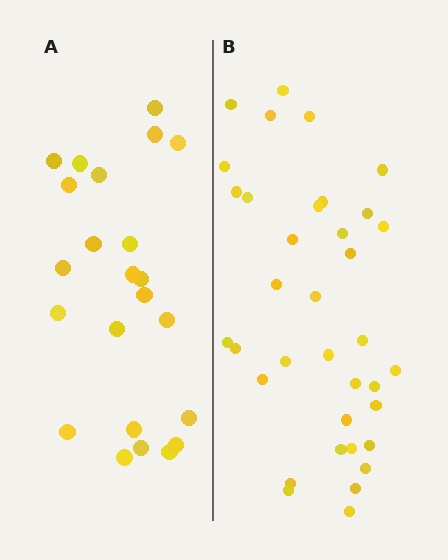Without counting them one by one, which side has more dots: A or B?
Region B (the right region) has more dots.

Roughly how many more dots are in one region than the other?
Region B has approximately 15 more dots than region A.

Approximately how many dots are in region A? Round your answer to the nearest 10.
About 20 dots. (The exact count is 23, which rounds to 20.)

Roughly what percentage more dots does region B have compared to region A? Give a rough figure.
About 55% more.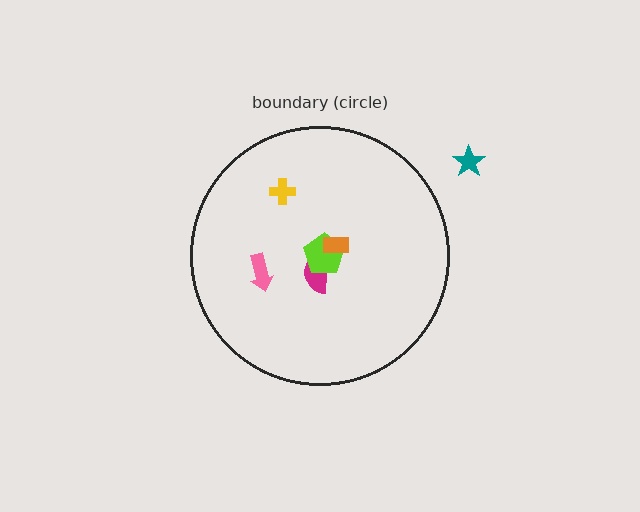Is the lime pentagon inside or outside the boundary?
Inside.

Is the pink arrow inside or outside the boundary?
Inside.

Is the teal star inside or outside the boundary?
Outside.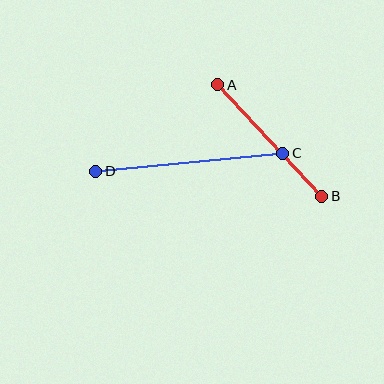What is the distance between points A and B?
The distance is approximately 153 pixels.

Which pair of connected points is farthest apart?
Points C and D are farthest apart.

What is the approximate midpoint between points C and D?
The midpoint is at approximately (189, 162) pixels.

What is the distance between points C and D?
The distance is approximately 188 pixels.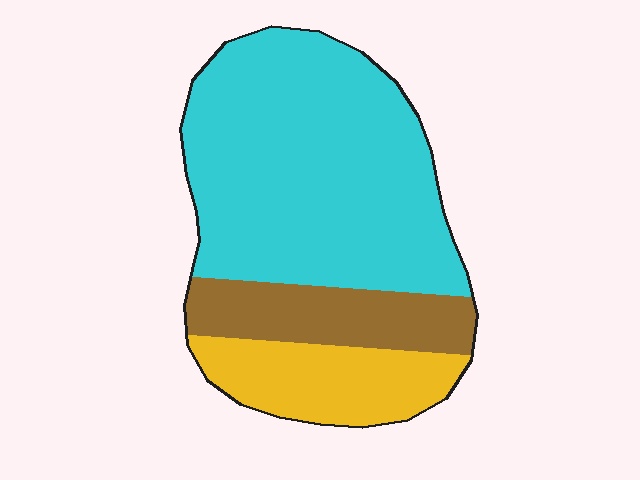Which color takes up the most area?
Cyan, at roughly 65%.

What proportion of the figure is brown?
Brown takes up about one sixth (1/6) of the figure.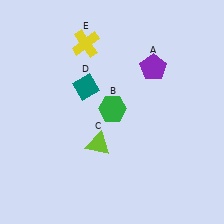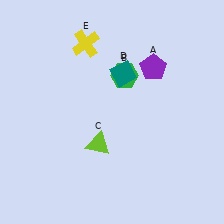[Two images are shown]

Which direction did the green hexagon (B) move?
The green hexagon (B) moved up.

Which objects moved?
The objects that moved are: the green hexagon (B), the teal diamond (D).